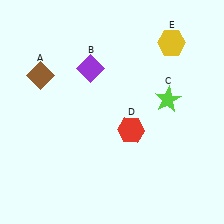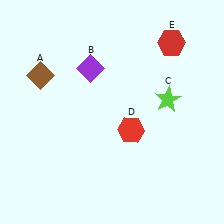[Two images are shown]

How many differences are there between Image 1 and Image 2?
There is 1 difference between the two images.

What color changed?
The hexagon (E) changed from yellow in Image 1 to red in Image 2.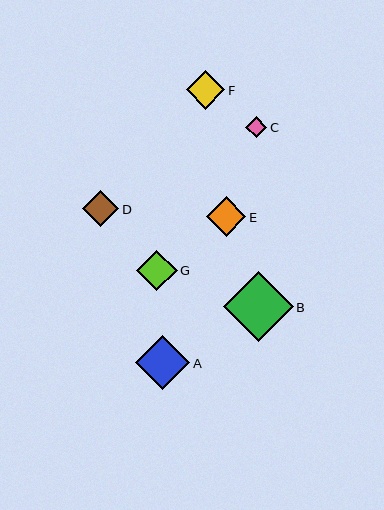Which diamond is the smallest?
Diamond C is the smallest with a size of approximately 21 pixels.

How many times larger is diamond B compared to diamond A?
Diamond B is approximately 1.3 times the size of diamond A.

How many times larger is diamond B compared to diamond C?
Diamond B is approximately 3.3 times the size of diamond C.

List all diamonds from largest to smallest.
From largest to smallest: B, A, G, E, F, D, C.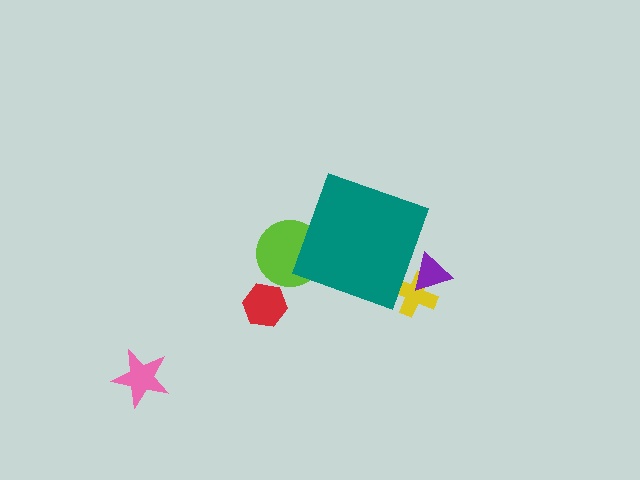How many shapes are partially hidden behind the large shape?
3 shapes are partially hidden.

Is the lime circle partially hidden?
Yes, the lime circle is partially hidden behind the teal diamond.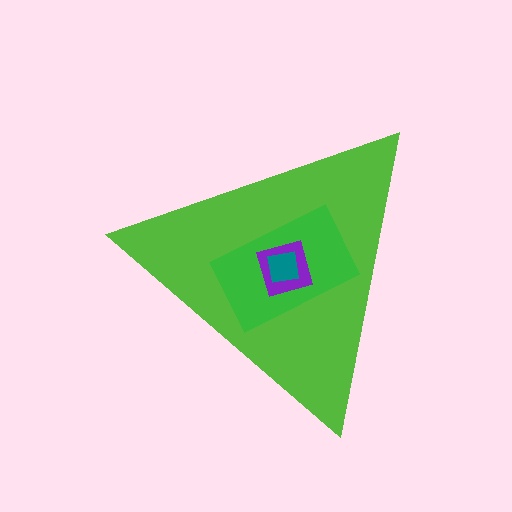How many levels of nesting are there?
4.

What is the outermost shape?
The lime triangle.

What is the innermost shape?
The teal square.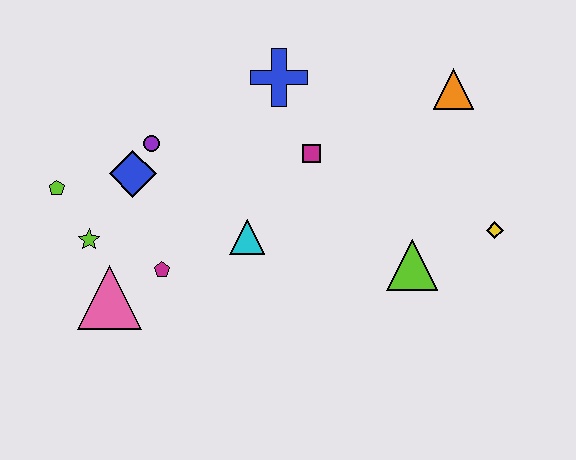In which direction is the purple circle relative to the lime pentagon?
The purple circle is to the right of the lime pentagon.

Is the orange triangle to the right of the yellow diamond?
No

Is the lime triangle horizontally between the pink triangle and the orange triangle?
Yes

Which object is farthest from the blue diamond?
The yellow diamond is farthest from the blue diamond.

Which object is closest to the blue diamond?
The purple circle is closest to the blue diamond.